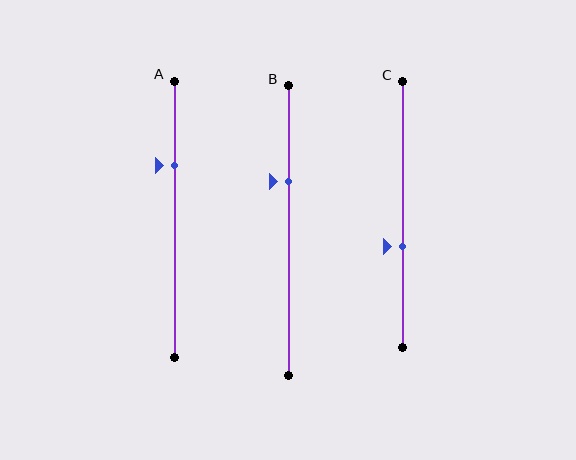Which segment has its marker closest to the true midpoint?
Segment C has its marker closest to the true midpoint.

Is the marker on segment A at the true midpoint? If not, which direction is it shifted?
No, the marker on segment A is shifted upward by about 20% of the segment length.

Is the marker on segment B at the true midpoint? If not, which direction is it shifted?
No, the marker on segment B is shifted upward by about 17% of the segment length.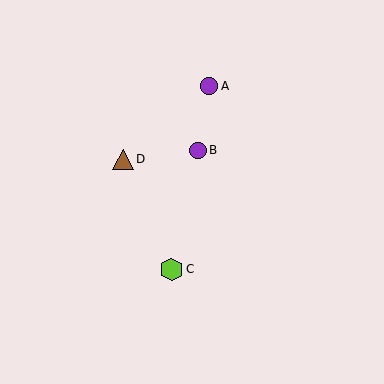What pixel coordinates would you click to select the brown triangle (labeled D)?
Click at (123, 159) to select the brown triangle D.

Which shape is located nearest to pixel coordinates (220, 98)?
The purple circle (labeled A) at (209, 86) is nearest to that location.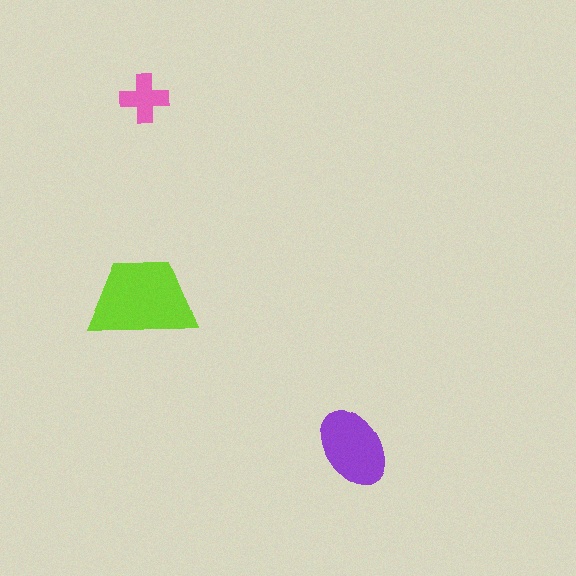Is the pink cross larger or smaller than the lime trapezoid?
Smaller.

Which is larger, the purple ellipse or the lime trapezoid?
The lime trapezoid.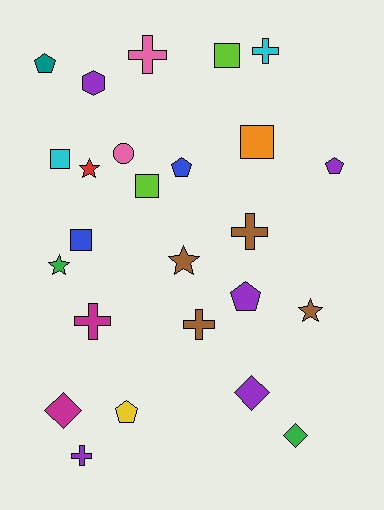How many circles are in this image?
There is 1 circle.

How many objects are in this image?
There are 25 objects.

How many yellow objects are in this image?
There is 1 yellow object.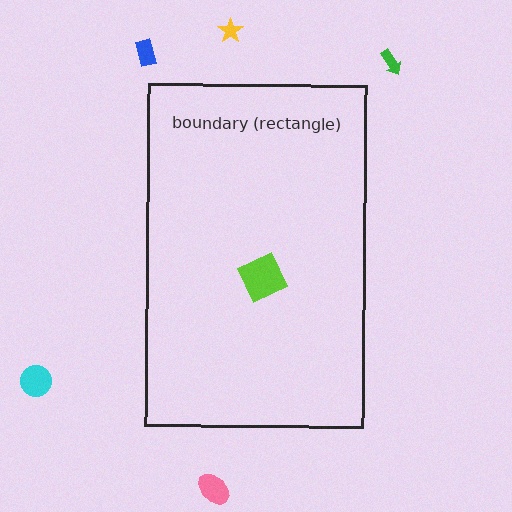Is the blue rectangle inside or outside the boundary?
Outside.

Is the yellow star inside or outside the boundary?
Outside.